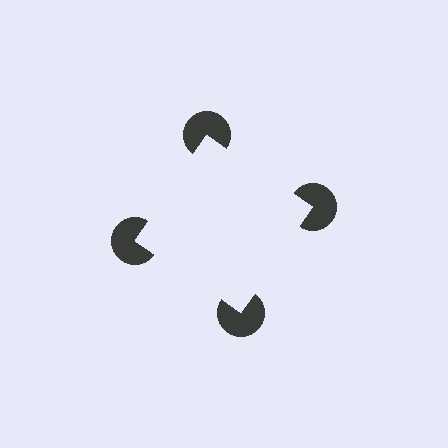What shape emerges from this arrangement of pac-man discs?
An illusory square — its edges are inferred from the aligned wedge cuts in the pac-man discs, not physically drawn.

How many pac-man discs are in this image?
There are 4 — one at each vertex of the illusory square.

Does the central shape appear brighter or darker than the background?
It typically appears slightly brighter than the background, even though no actual brightness change is drawn.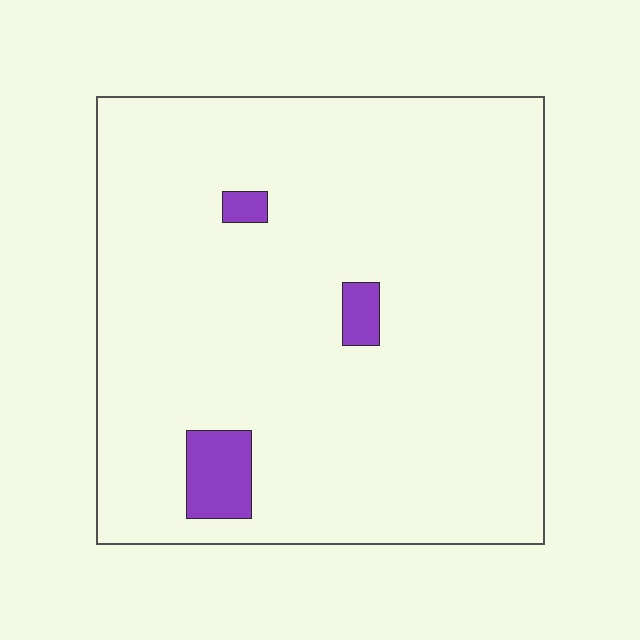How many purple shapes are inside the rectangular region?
3.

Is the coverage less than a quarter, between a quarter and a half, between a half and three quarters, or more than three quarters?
Less than a quarter.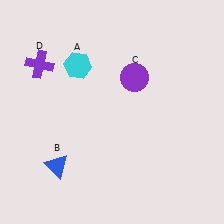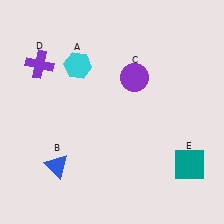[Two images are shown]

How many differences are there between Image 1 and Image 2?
There is 1 difference between the two images.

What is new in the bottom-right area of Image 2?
A teal square (E) was added in the bottom-right area of Image 2.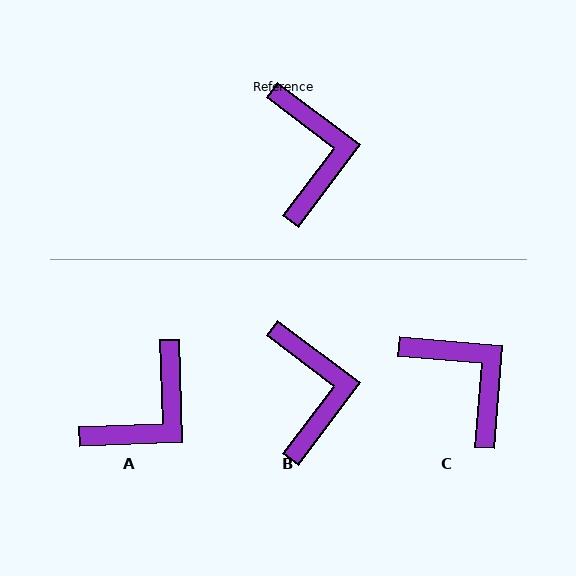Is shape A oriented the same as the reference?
No, it is off by about 51 degrees.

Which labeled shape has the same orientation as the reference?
B.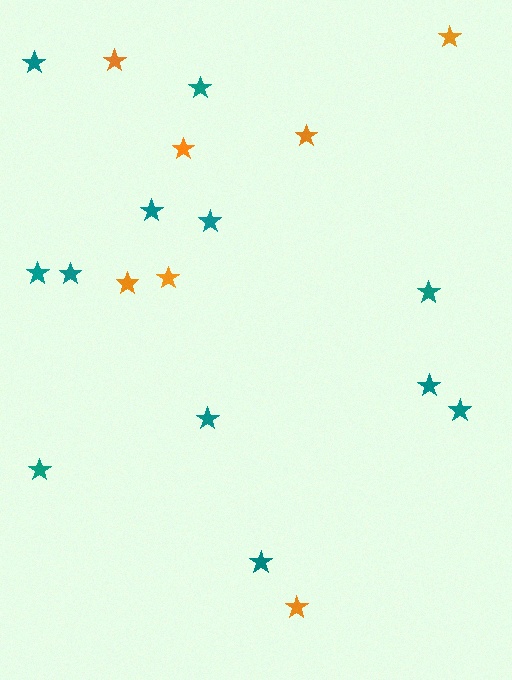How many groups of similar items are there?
There are 2 groups: one group of orange stars (7) and one group of teal stars (12).